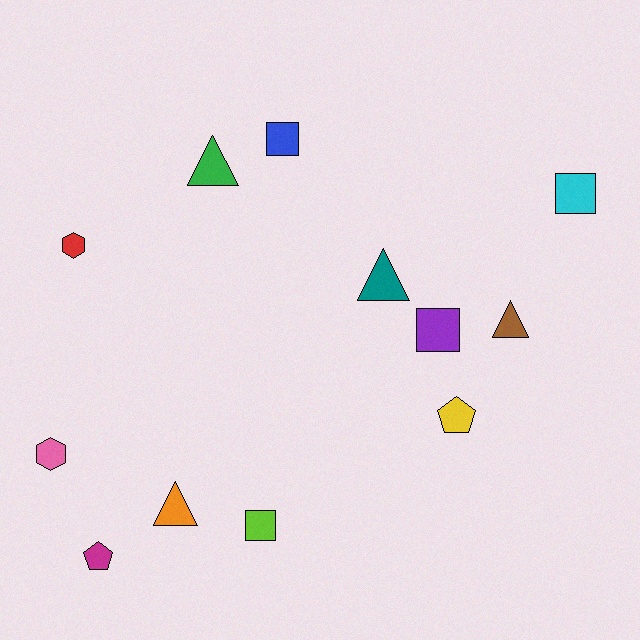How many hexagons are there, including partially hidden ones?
There are 2 hexagons.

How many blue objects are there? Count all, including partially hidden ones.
There is 1 blue object.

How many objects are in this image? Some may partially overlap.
There are 12 objects.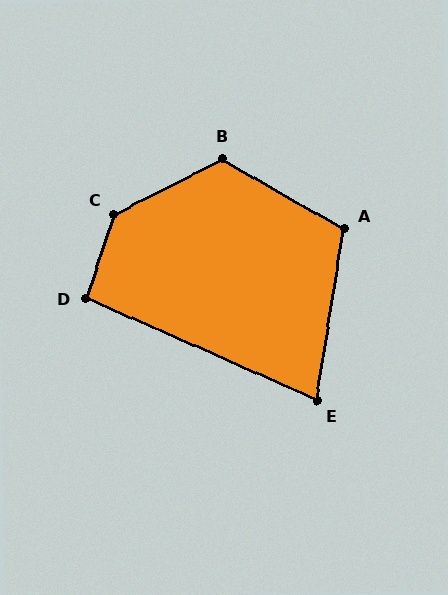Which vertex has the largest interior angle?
C, at approximately 135 degrees.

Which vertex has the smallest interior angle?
E, at approximately 75 degrees.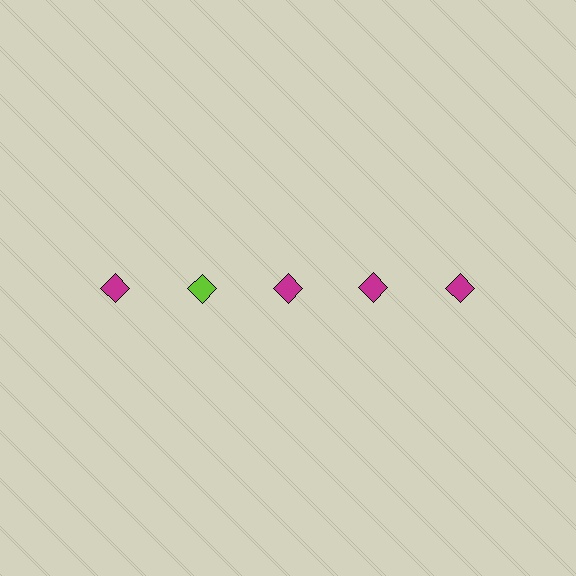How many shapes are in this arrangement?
There are 5 shapes arranged in a grid pattern.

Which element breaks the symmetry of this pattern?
The lime diamond in the top row, second from left column breaks the symmetry. All other shapes are magenta diamonds.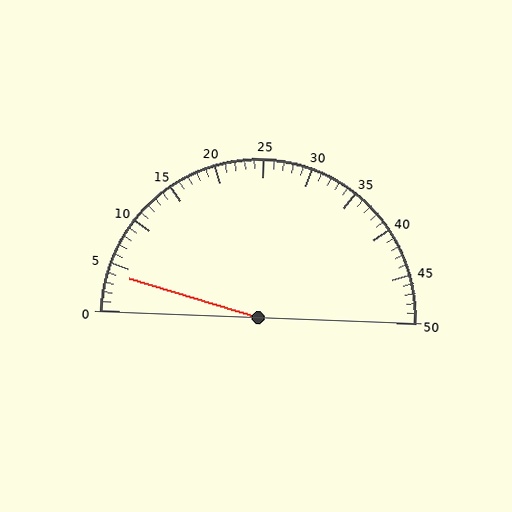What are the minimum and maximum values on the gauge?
The gauge ranges from 0 to 50.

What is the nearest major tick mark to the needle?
The nearest major tick mark is 5.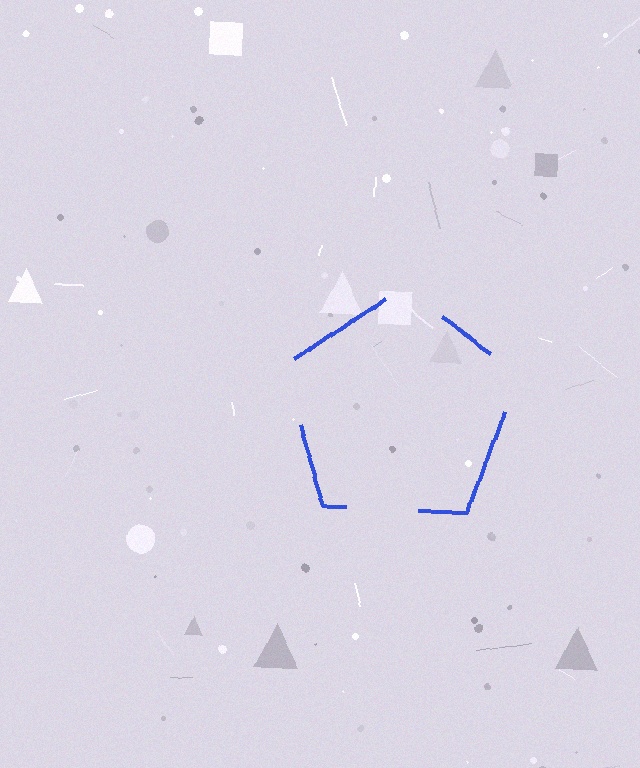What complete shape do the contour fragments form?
The contour fragments form a pentagon.